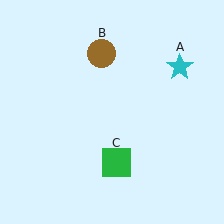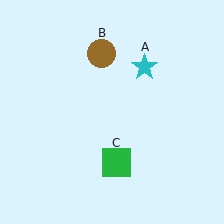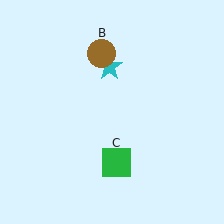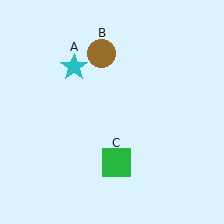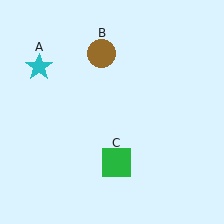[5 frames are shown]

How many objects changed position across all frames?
1 object changed position: cyan star (object A).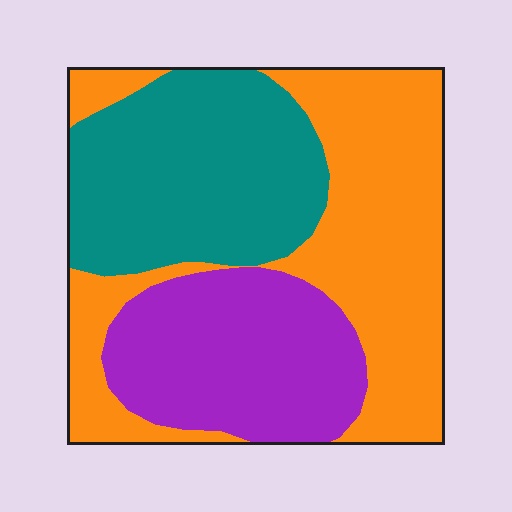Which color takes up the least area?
Purple, at roughly 25%.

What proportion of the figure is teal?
Teal takes up about one third (1/3) of the figure.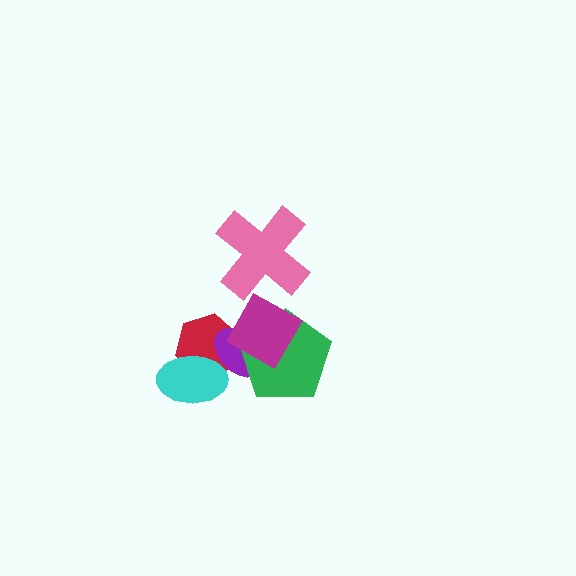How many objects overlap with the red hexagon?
3 objects overlap with the red hexagon.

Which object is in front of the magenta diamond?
The pink cross is in front of the magenta diamond.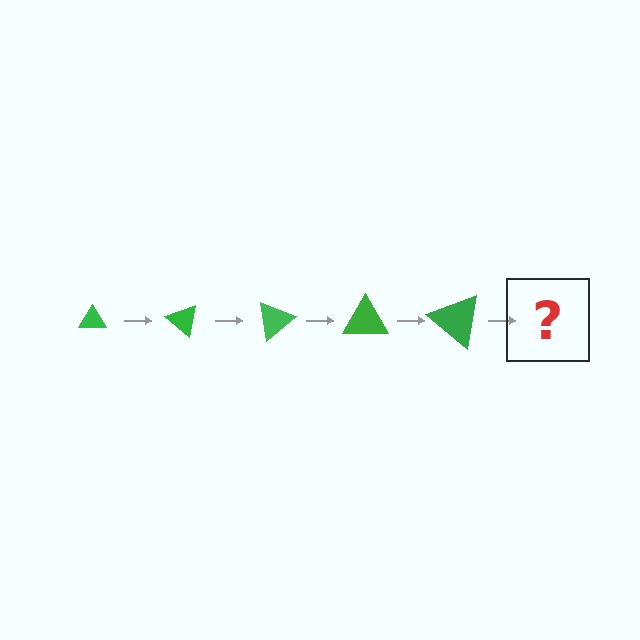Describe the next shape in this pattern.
It should be a triangle, larger than the previous one and rotated 200 degrees from the start.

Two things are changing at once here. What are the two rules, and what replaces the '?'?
The two rules are that the triangle grows larger each step and it rotates 40 degrees each step. The '?' should be a triangle, larger than the previous one and rotated 200 degrees from the start.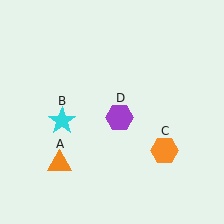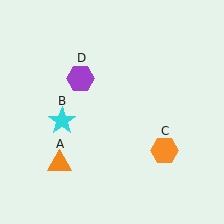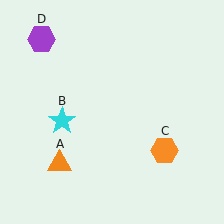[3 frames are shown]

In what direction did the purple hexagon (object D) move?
The purple hexagon (object D) moved up and to the left.